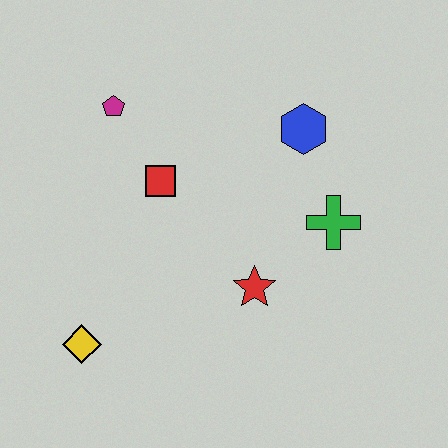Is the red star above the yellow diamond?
Yes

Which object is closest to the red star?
The green cross is closest to the red star.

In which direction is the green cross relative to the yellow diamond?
The green cross is to the right of the yellow diamond.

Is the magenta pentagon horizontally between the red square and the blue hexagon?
No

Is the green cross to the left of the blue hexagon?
No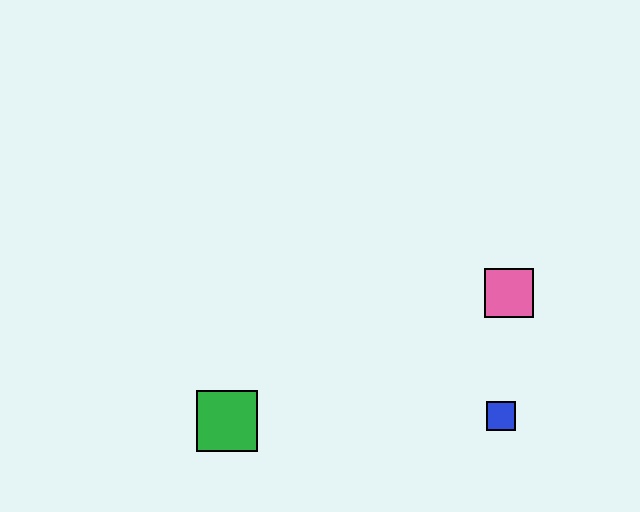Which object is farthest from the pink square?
The green square is farthest from the pink square.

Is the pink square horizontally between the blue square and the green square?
No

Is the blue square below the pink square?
Yes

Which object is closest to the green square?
The blue square is closest to the green square.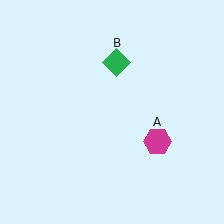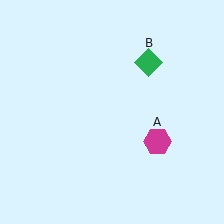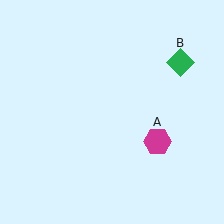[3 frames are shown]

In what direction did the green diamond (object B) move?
The green diamond (object B) moved right.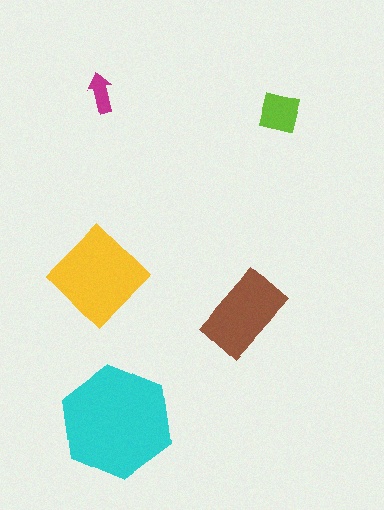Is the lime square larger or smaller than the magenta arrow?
Larger.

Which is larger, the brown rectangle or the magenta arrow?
The brown rectangle.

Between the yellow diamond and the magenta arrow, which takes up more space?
The yellow diamond.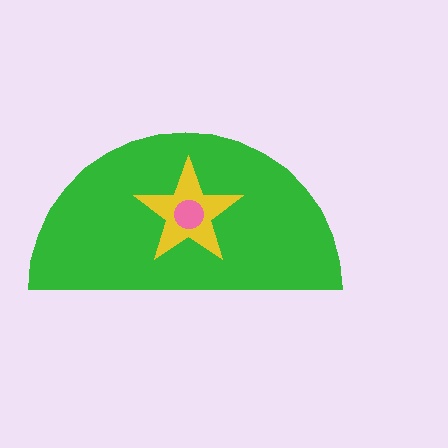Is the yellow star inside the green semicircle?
Yes.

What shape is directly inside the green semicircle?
The yellow star.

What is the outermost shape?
The green semicircle.